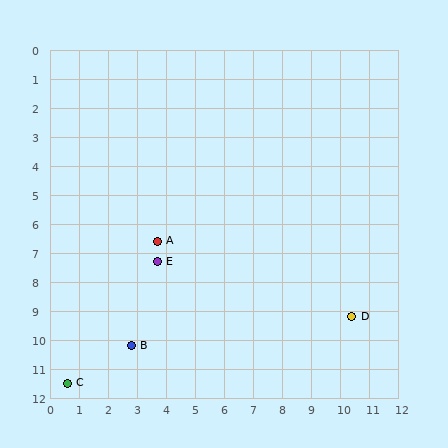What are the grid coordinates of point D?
Point D is at approximately (10.4, 9.2).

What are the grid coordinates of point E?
Point E is at approximately (3.7, 7.3).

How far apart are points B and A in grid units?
Points B and A are about 3.7 grid units apart.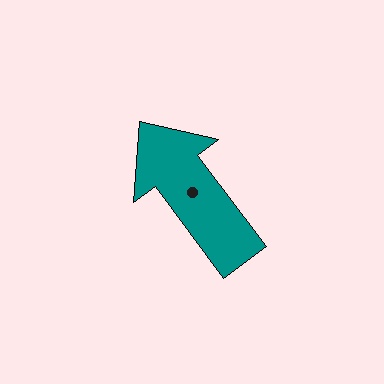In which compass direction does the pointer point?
Northwest.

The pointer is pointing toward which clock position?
Roughly 11 o'clock.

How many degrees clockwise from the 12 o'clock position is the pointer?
Approximately 323 degrees.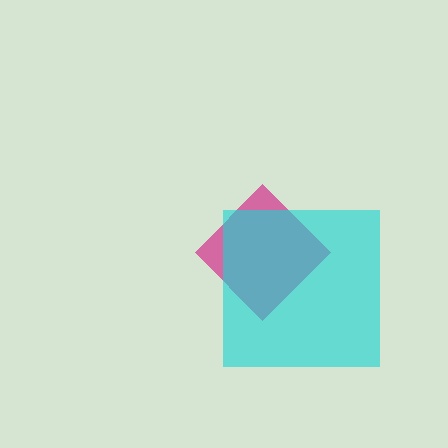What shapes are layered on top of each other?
The layered shapes are: a magenta diamond, a cyan square.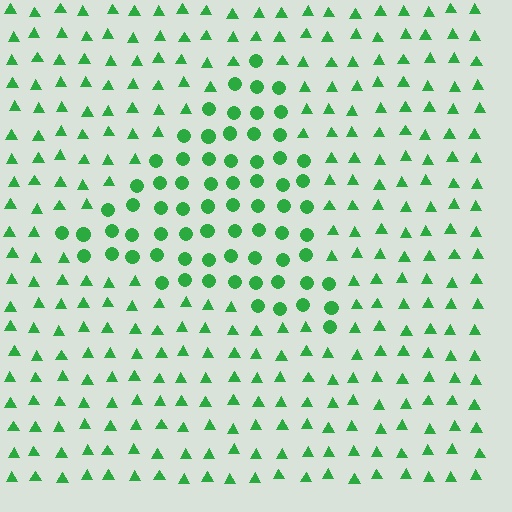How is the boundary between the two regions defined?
The boundary is defined by a change in element shape: circles inside vs. triangles outside. All elements share the same color and spacing.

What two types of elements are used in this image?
The image uses circles inside the triangle region and triangles outside it.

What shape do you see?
I see a triangle.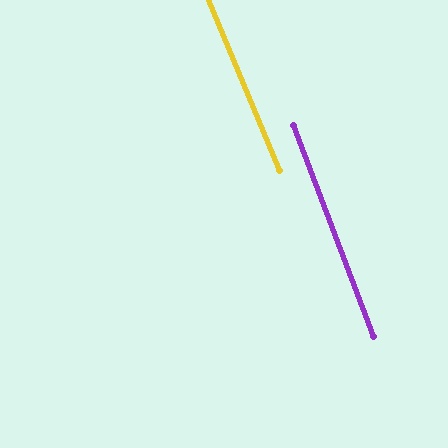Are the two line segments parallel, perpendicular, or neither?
Parallel — their directions differ by only 1.8°.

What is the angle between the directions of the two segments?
Approximately 2 degrees.